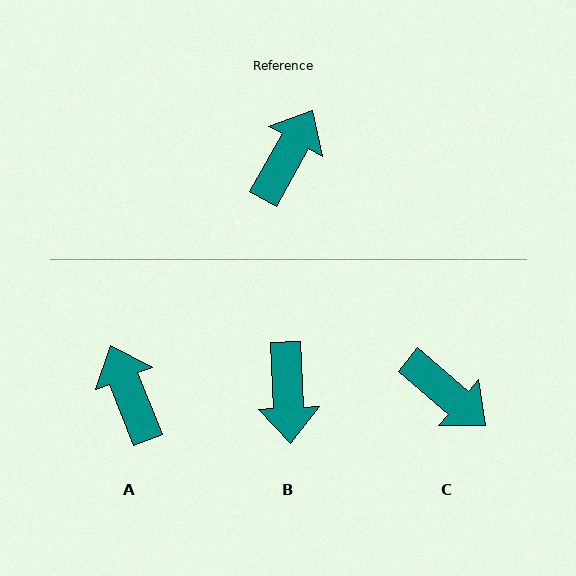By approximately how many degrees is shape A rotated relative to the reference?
Approximately 51 degrees counter-clockwise.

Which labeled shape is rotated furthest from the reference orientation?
B, about 148 degrees away.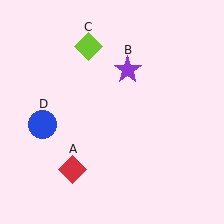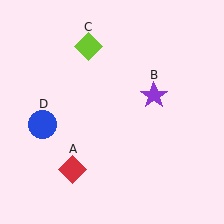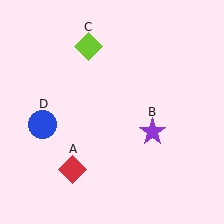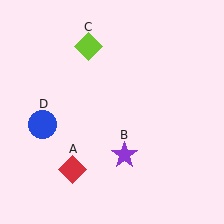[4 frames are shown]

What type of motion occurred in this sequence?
The purple star (object B) rotated clockwise around the center of the scene.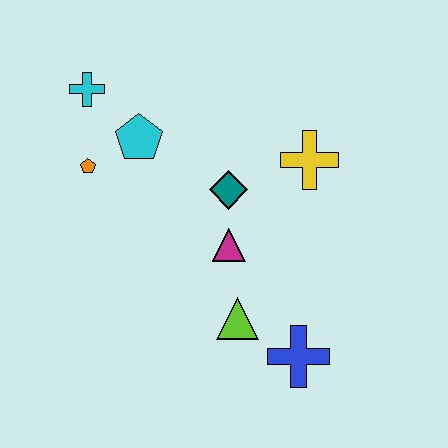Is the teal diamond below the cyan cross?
Yes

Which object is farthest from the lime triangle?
The cyan cross is farthest from the lime triangle.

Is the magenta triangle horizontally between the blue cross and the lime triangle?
No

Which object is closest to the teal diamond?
The magenta triangle is closest to the teal diamond.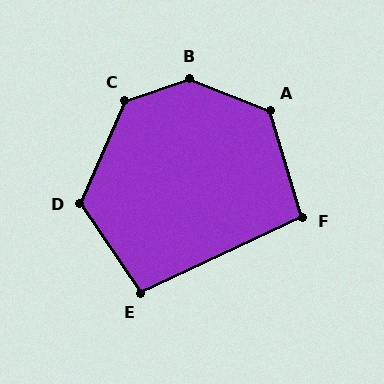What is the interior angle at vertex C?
Approximately 133 degrees (obtuse).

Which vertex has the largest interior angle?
B, at approximately 140 degrees.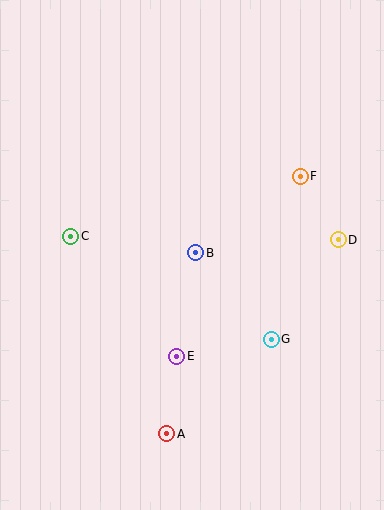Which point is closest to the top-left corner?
Point C is closest to the top-left corner.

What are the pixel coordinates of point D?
Point D is at (338, 240).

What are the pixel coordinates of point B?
Point B is at (196, 253).